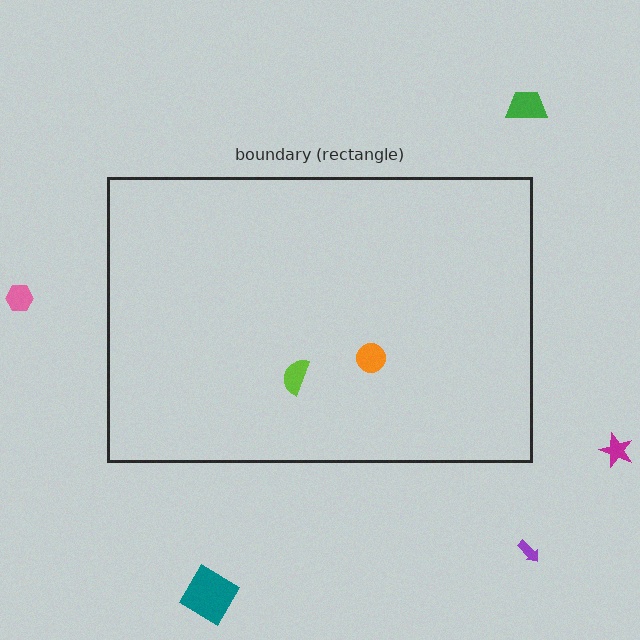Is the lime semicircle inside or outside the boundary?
Inside.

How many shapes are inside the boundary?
2 inside, 5 outside.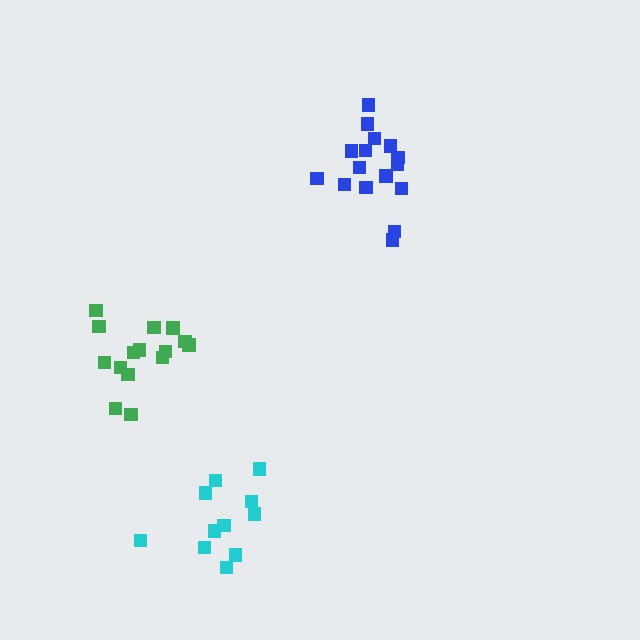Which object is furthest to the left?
The green cluster is leftmost.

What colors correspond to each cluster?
The clusters are colored: cyan, blue, green.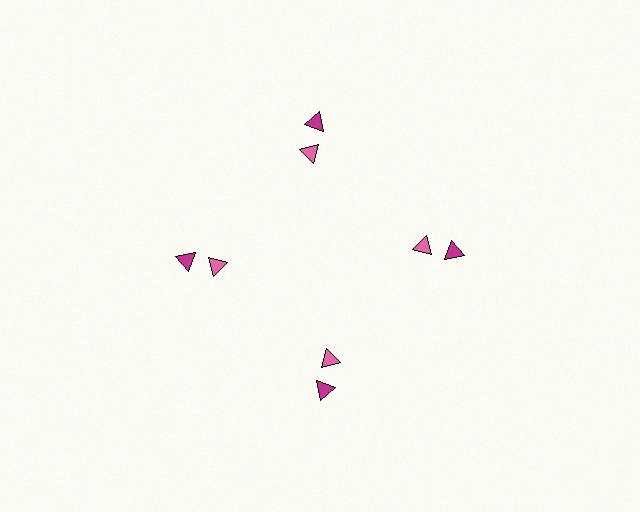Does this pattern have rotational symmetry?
Yes, this pattern has 4-fold rotational symmetry. It looks the same after rotating 90 degrees around the center.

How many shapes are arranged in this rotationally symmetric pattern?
There are 8 shapes, arranged in 4 groups of 2.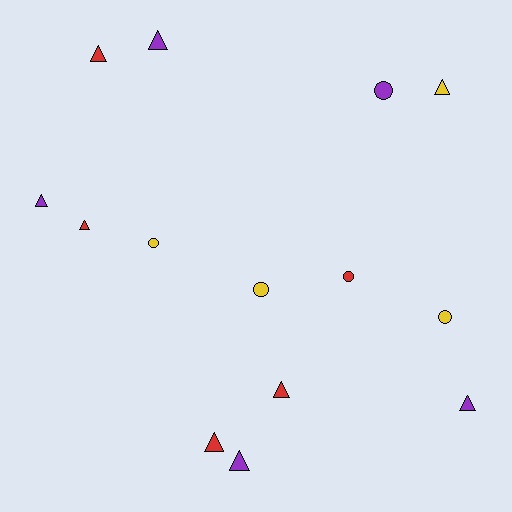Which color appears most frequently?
Purple, with 5 objects.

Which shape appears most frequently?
Triangle, with 9 objects.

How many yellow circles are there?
There are 3 yellow circles.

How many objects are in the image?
There are 14 objects.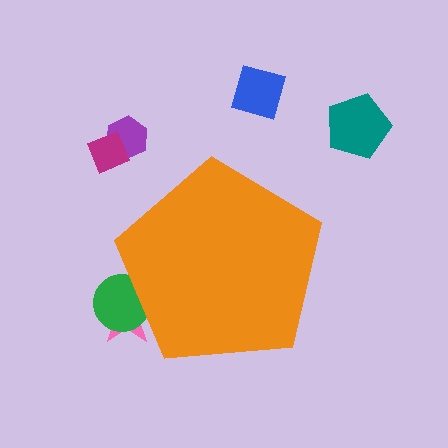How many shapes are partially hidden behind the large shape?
2 shapes are partially hidden.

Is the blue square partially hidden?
No, the blue square is fully visible.